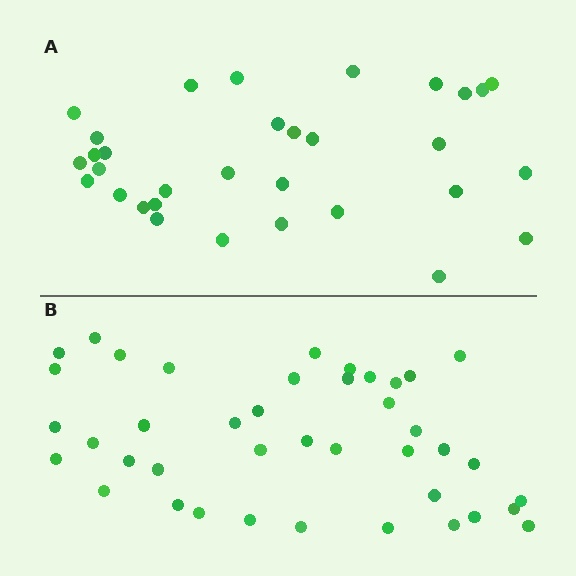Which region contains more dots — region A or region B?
Region B (the bottom region) has more dots.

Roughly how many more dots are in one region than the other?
Region B has roughly 8 or so more dots than region A.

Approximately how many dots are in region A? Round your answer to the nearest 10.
About 30 dots. (The exact count is 32, which rounds to 30.)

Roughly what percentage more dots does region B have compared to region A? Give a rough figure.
About 30% more.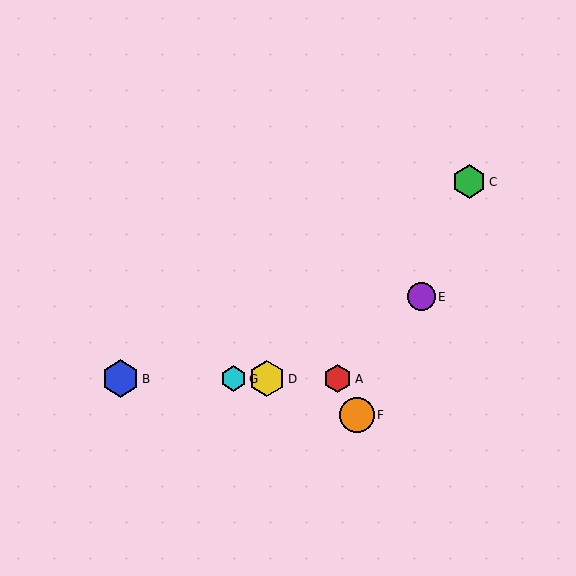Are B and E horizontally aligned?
No, B is at y≈379 and E is at y≈297.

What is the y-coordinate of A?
Object A is at y≈379.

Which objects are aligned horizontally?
Objects A, B, D, G are aligned horizontally.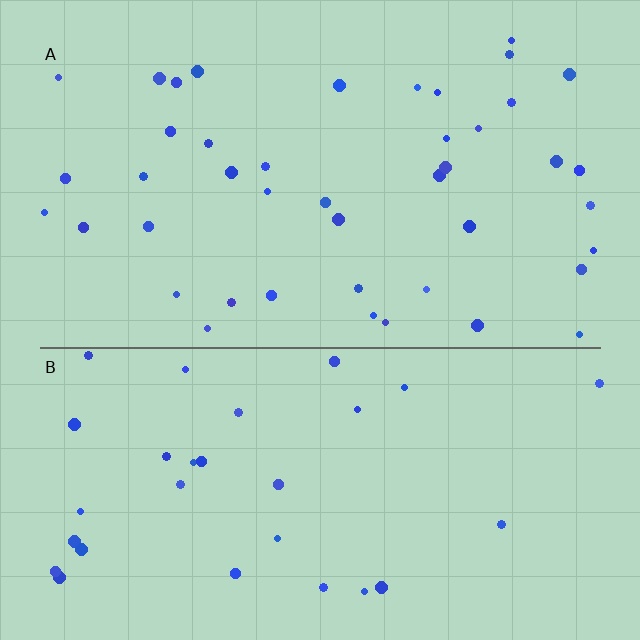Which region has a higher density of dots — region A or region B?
A (the top).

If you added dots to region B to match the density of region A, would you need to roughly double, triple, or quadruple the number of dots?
Approximately double.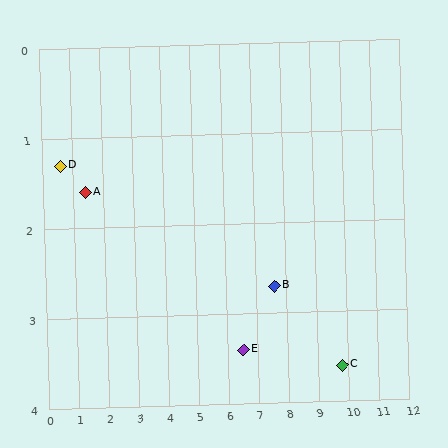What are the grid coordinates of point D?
Point D is at approximately (0.6, 1.3).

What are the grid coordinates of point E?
Point E is at approximately (6.5, 3.4).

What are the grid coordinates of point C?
Point C is at approximately (9.8, 3.6).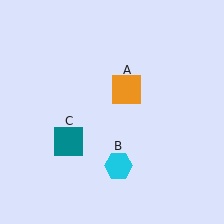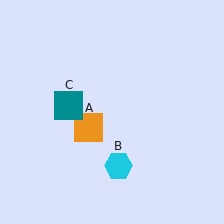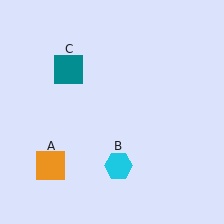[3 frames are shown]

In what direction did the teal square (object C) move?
The teal square (object C) moved up.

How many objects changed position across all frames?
2 objects changed position: orange square (object A), teal square (object C).